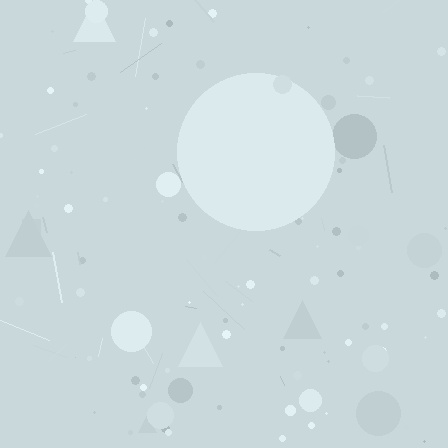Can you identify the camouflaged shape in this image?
The camouflaged shape is a circle.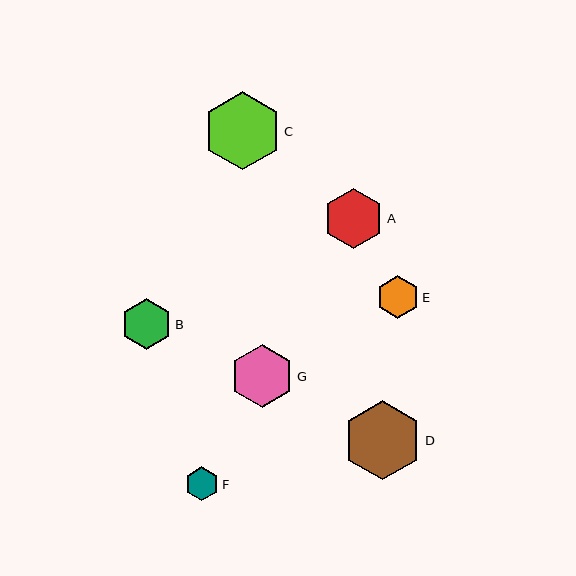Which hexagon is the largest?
Hexagon D is the largest with a size of approximately 79 pixels.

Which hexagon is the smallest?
Hexagon F is the smallest with a size of approximately 34 pixels.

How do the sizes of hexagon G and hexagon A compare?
Hexagon G and hexagon A are approximately the same size.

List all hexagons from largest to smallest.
From largest to smallest: D, C, G, A, B, E, F.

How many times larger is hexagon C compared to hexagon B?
Hexagon C is approximately 1.5 times the size of hexagon B.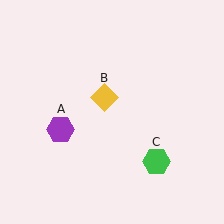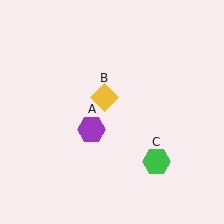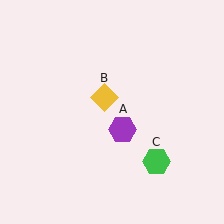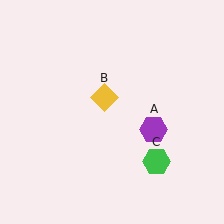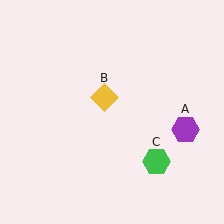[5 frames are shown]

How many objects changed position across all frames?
1 object changed position: purple hexagon (object A).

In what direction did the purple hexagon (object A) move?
The purple hexagon (object A) moved right.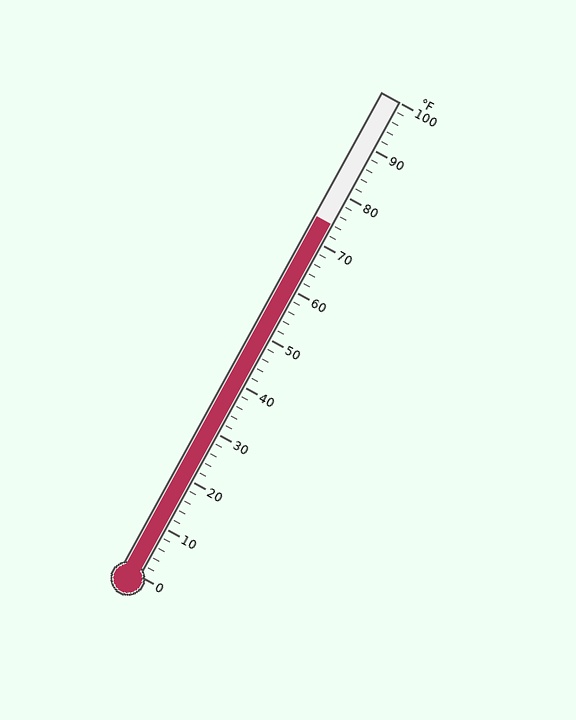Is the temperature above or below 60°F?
The temperature is above 60°F.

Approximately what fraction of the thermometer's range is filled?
The thermometer is filled to approximately 75% of its range.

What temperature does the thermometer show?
The thermometer shows approximately 74°F.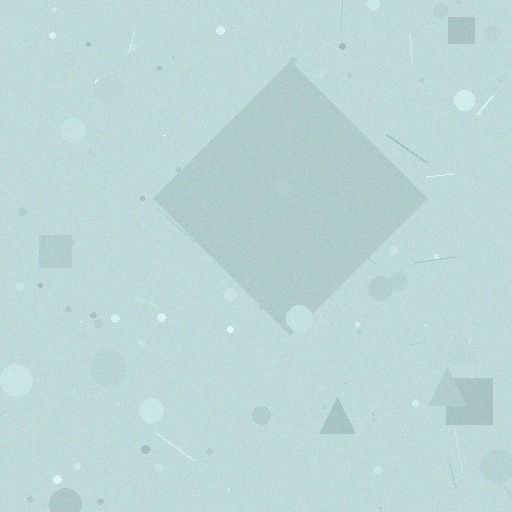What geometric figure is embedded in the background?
A diamond is embedded in the background.